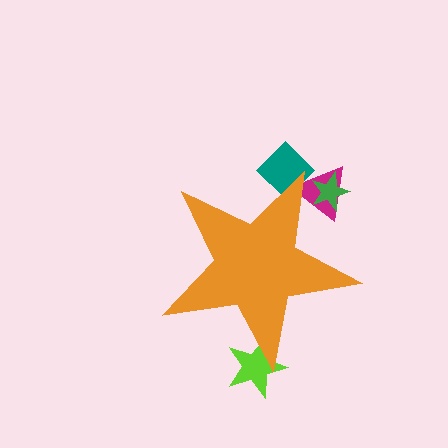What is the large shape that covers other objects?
An orange star.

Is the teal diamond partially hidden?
Yes, the teal diamond is partially hidden behind the orange star.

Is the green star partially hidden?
Yes, the green star is partially hidden behind the orange star.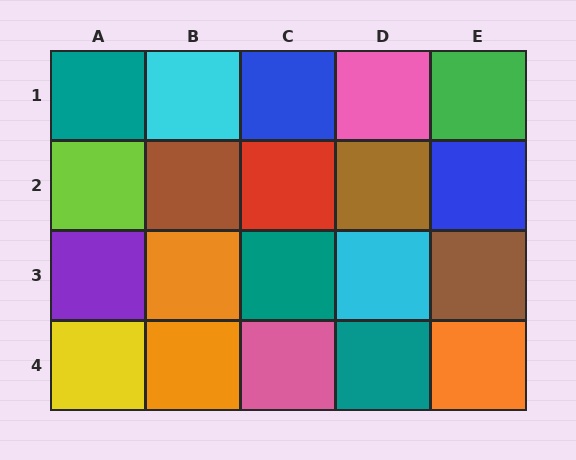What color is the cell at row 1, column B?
Cyan.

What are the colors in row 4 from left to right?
Yellow, orange, pink, teal, orange.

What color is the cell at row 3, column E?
Brown.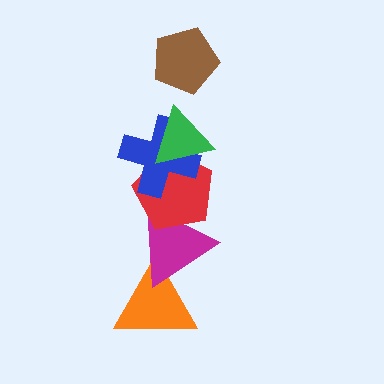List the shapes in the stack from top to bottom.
From top to bottom: the brown pentagon, the green triangle, the blue cross, the red pentagon, the magenta triangle, the orange triangle.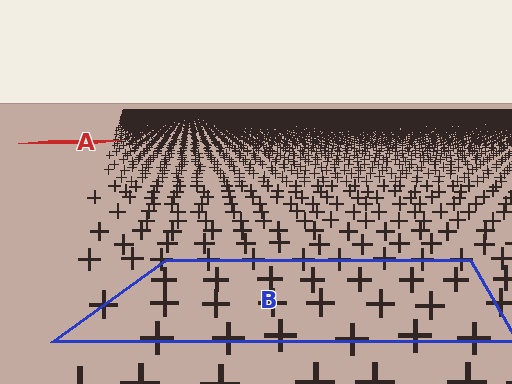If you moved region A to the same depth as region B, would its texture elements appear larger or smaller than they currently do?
They would appear larger. At a closer depth, the same texture elements are projected at a bigger on-screen size.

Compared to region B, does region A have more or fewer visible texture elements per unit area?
Region A has more texture elements per unit area — they are packed more densely because it is farther away.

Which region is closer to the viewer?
Region B is closer. The texture elements there are larger and more spread out.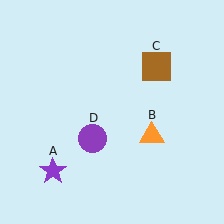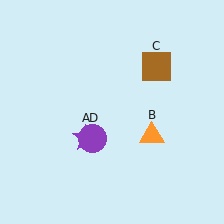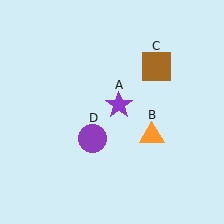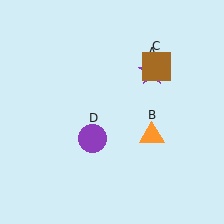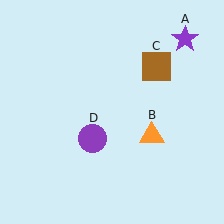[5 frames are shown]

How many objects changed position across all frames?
1 object changed position: purple star (object A).